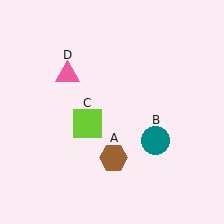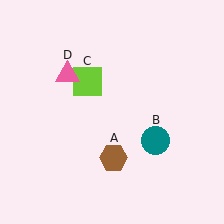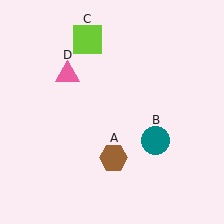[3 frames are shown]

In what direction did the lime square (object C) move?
The lime square (object C) moved up.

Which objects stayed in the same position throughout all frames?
Brown hexagon (object A) and teal circle (object B) and pink triangle (object D) remained stationary.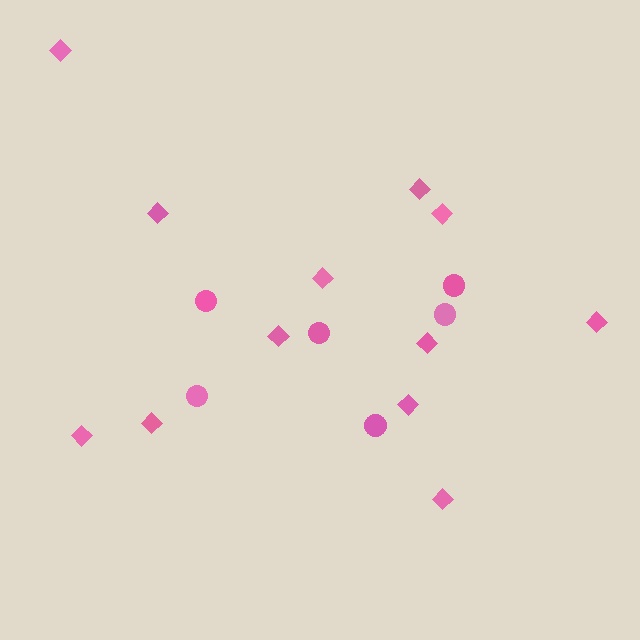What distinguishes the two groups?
There are 2 groups: one group of diamonds (12) and one group of circles (6).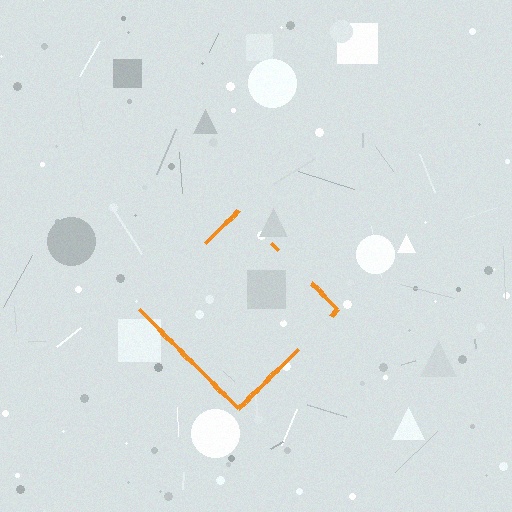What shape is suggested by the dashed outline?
The dashed outline suggests a diamond.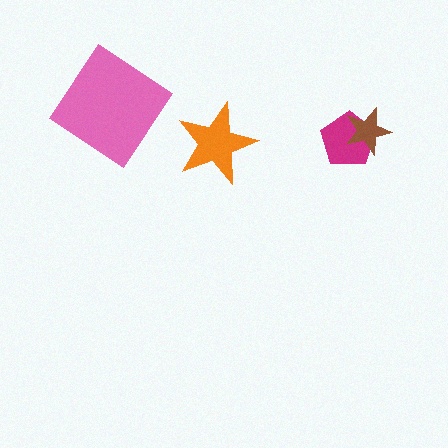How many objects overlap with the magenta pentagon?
1 object overlaps with the magenta pentagon.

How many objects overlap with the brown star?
1 object overlaps with the brown star.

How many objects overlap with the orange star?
0 objects overlap with the orange star.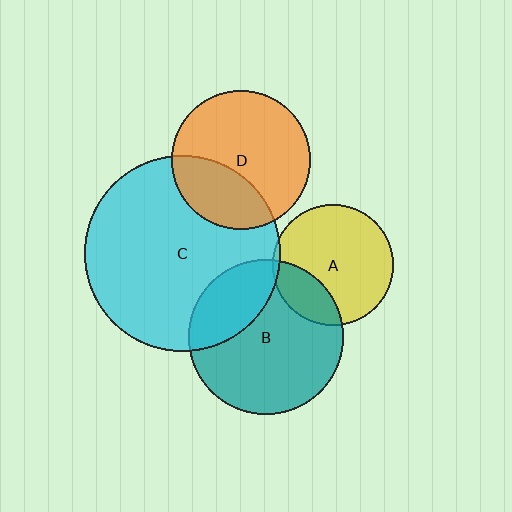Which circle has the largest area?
Circle C (cyan).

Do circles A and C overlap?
Yes.